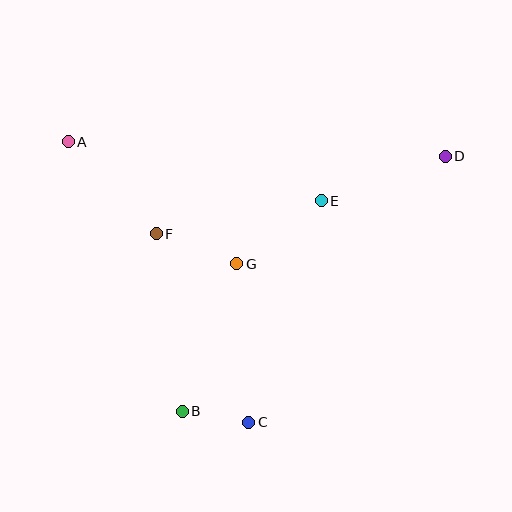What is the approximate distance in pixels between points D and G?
The distance between D and G is approximately 235 pixels.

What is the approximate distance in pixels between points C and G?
The distance between C and G is approximately 159 pixels.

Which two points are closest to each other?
Points B and C are closest to each other.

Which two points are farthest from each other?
Points A and D are farthest from each other.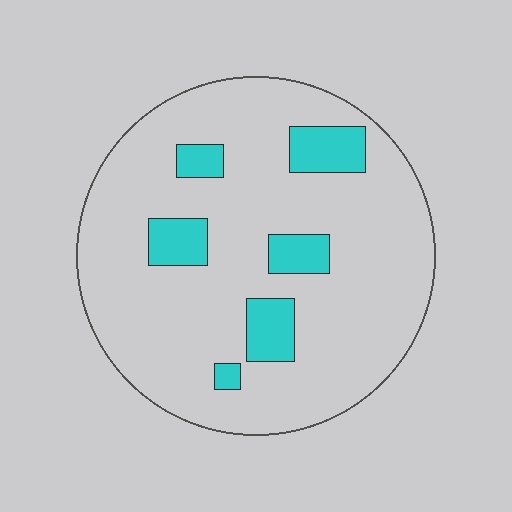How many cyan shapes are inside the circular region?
6.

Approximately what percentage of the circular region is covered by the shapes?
Approximately 15%.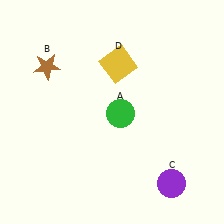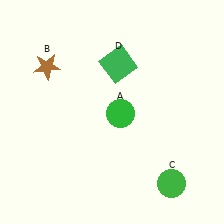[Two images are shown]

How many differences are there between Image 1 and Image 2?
There are 2 differences between the two images.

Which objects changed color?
C changed from purple to green. D changed from yellow to green.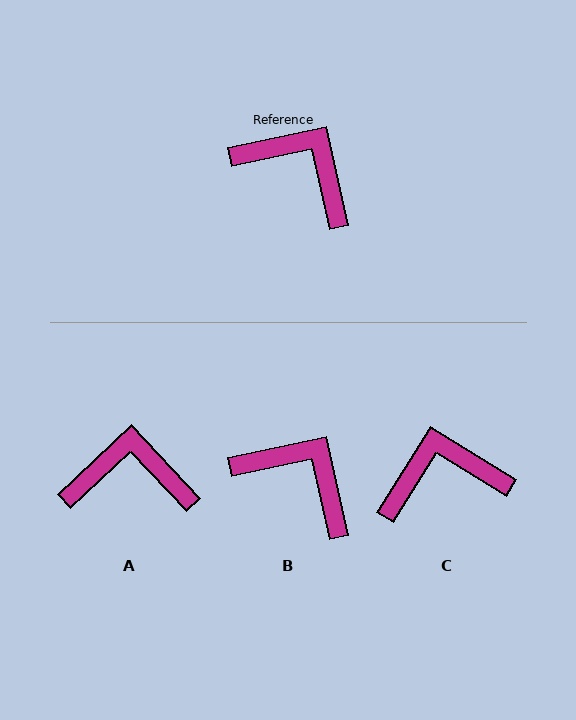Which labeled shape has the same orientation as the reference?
B.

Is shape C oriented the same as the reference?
No, it is off by about 46 degrees.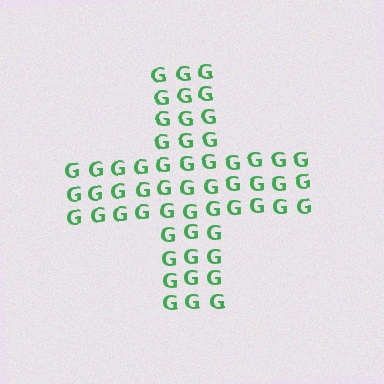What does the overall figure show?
The overall figure shows a cross.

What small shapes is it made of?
It is made of small letter G's.